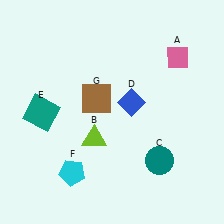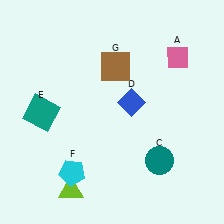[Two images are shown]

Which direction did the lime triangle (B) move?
The lime triangle (B) moved down.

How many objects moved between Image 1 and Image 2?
2 objects moved between the two images.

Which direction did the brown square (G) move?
The brown square (G) moved up.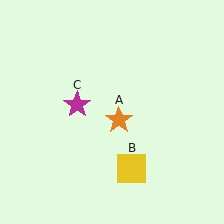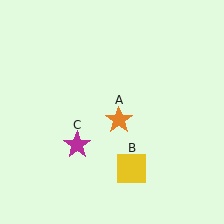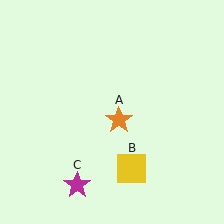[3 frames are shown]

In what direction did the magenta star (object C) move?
The magenta star (object C) moved down.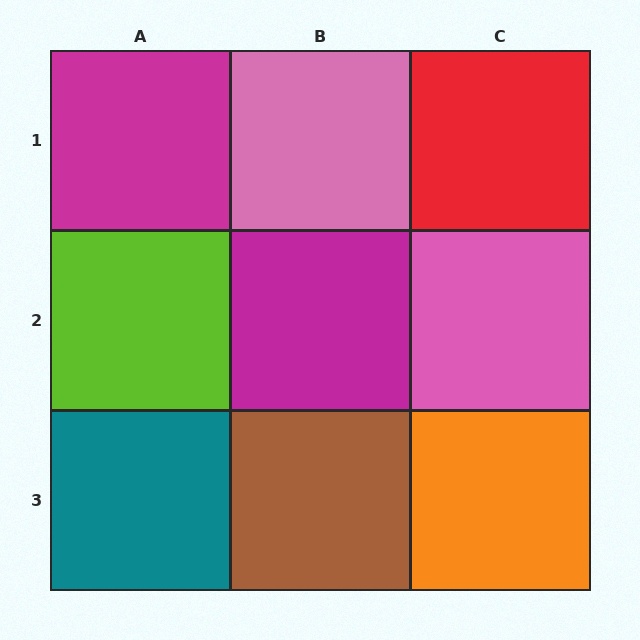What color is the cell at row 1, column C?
Red.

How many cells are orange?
1 cell is orange.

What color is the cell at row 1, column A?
Magenta.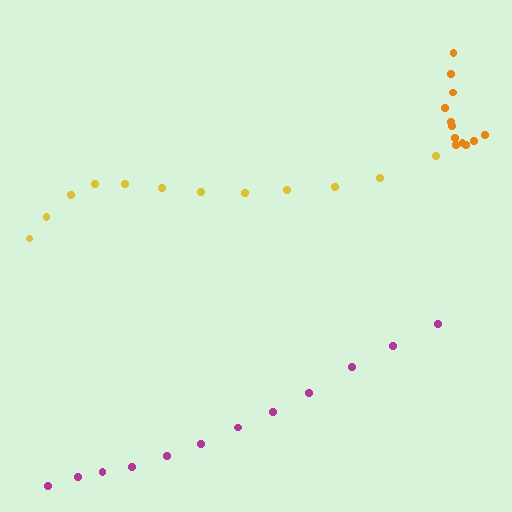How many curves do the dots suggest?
There are 3 distinct paths.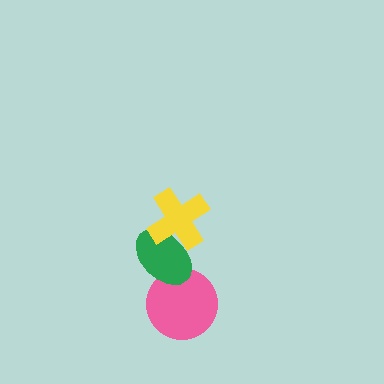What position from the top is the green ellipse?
The green ellipse is 2nd from the top.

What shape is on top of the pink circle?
The green ellipse is on top of the pink circle.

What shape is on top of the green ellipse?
The yellow cross is on top of the green ellipse.